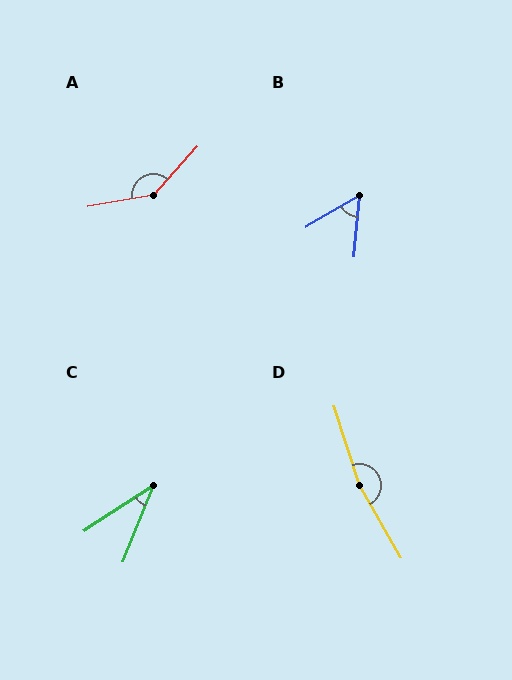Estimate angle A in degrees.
Approximately 142 degrees.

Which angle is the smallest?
C, at approximately 35 degrees.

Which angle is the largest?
D, at approximately 168 degrees.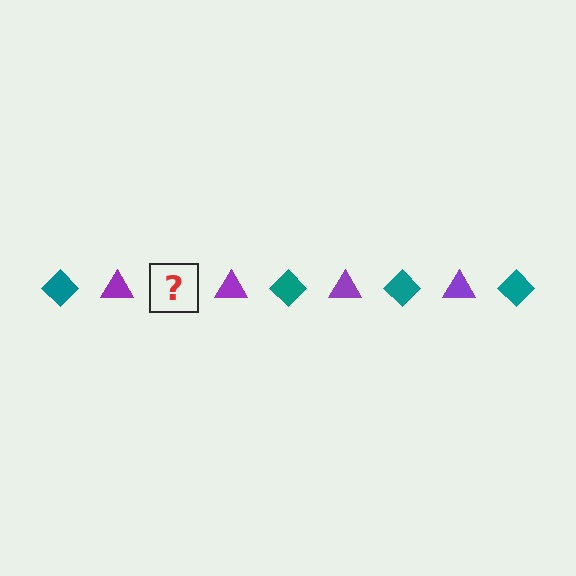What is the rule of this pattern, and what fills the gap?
The rule is that the pattern alternates between teal diamond and purple triangle. The gap should be filled with a teal diamond.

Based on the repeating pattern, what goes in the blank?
The blank should be a teal diamond.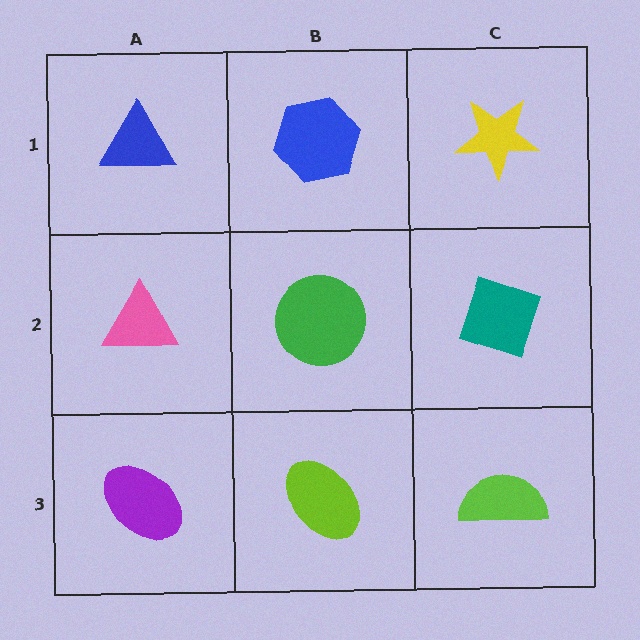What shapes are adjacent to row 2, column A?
A blue triangle (row 1, column A), a purple ellipse (row 3, column A), a green circle (row 2, column B).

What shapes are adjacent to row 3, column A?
A pink triangle (row 2, column A), a lime ellipse (row 3, column B).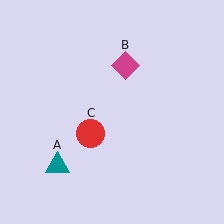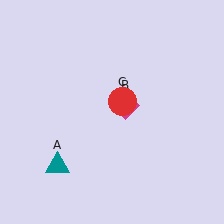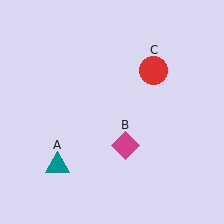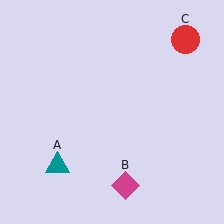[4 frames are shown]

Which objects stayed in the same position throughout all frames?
Teal triangle (object A) remained stationary.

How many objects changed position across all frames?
2 objects changed position: magenta diamond (object B), red circle (object C).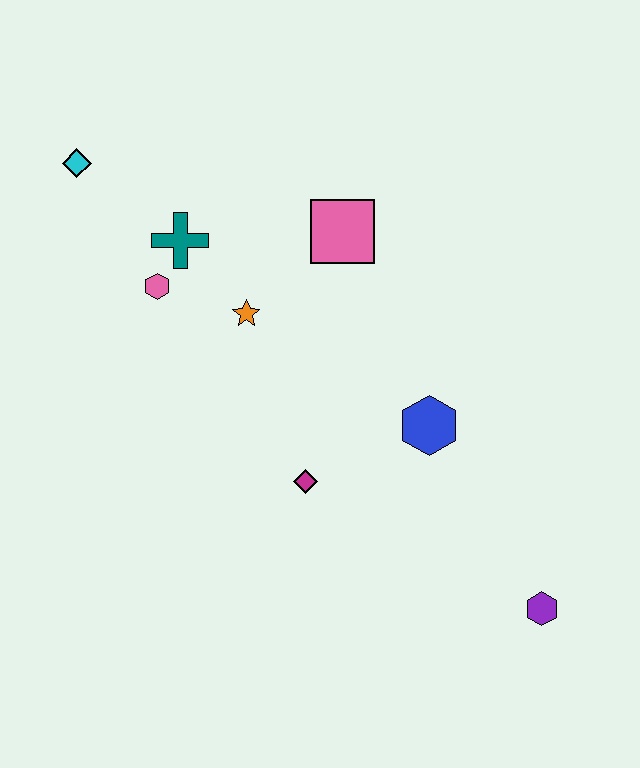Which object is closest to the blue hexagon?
The magenta diamond is closest to the blue hexagon.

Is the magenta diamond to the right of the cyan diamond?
Yes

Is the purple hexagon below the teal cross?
Yes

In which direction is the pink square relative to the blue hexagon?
The pink square is above the blue hexagon.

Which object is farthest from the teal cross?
The purple hexagon is farthest from the teal cross.